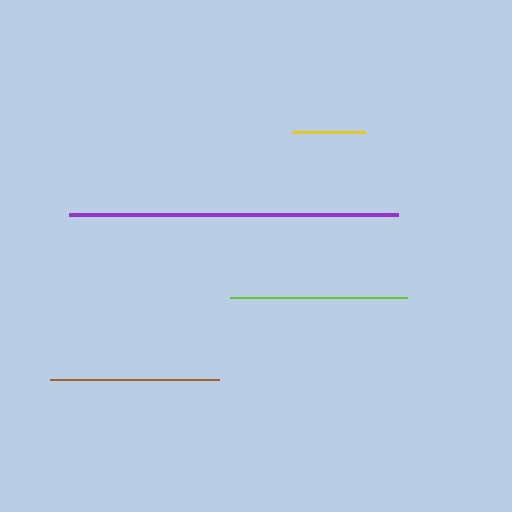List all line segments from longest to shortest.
From longest to shortest: purple, lime, brown, yellow.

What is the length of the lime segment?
The lime segment is approximately 178 pixels long.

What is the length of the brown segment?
The brown segment is approximately 169 pixels long.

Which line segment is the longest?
The purple line is the longest at approximately 329 pixels.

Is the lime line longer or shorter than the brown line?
The lime line is longer than the brown line.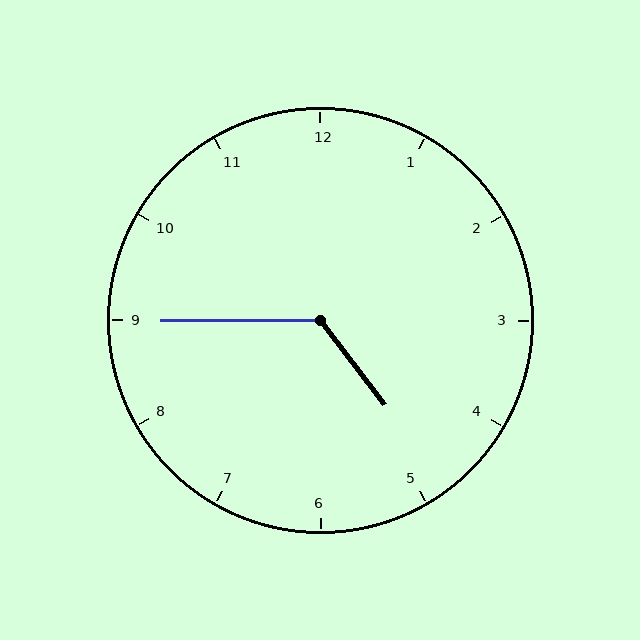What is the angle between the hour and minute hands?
Approximately 128 degrees.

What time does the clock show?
4:45.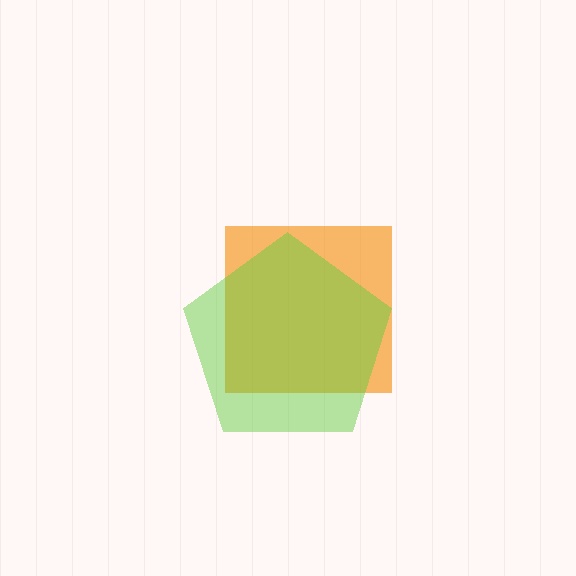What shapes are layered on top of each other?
The layered shapes are: an orange square, a lime pentagon.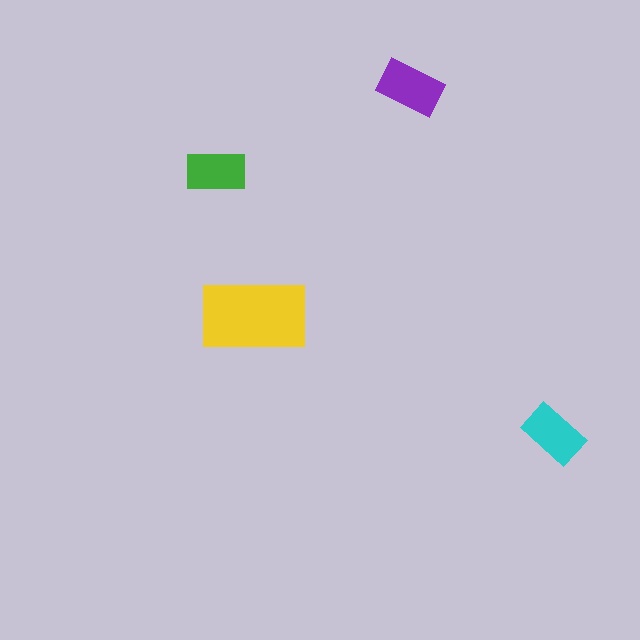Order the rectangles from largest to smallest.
the yellow one, the purple one, the cyan one, the green one.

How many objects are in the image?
There are 4 objects in the image.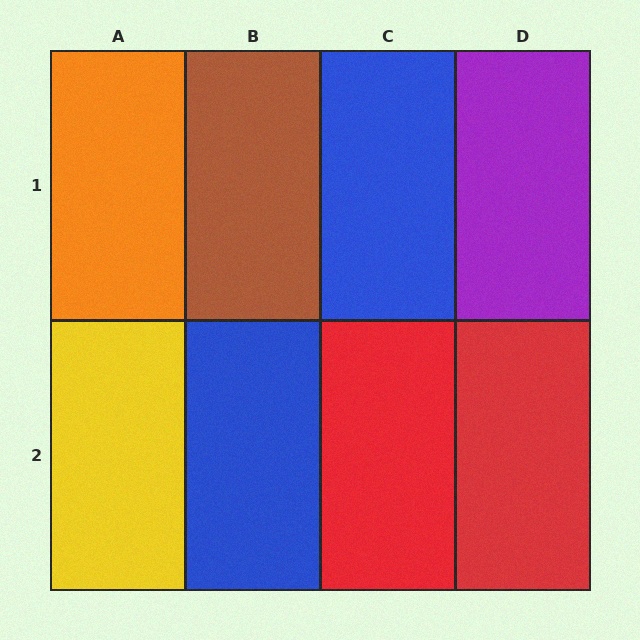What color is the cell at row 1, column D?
Purple.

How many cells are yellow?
1 cell is yellow.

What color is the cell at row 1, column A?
Orange.